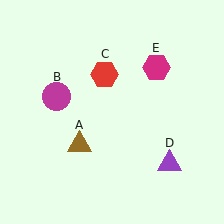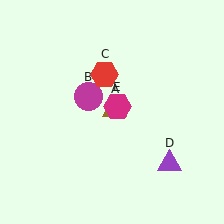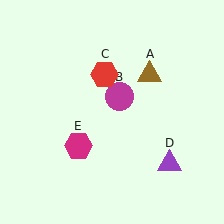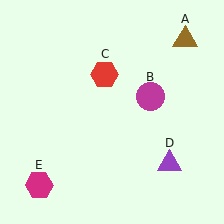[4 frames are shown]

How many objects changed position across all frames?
3 objects changed position: brown triangle (object A), magenta circle (object B), magenta hexagon (object E).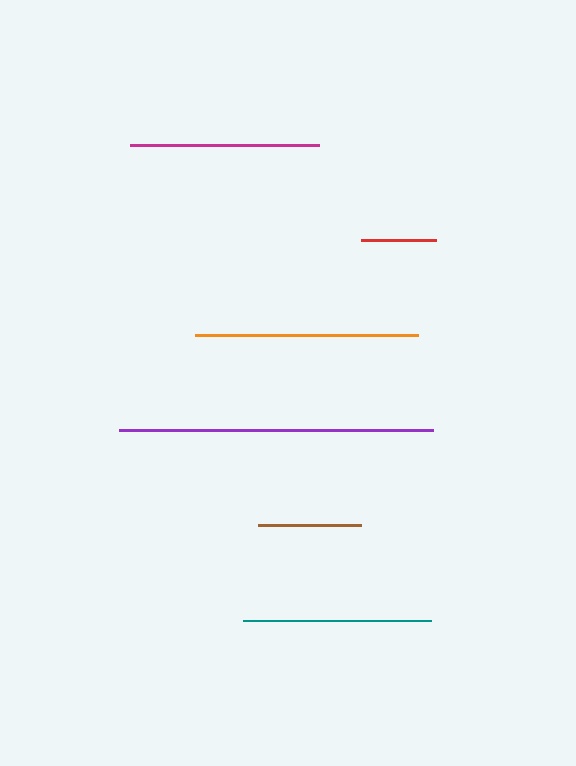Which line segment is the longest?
The purple line is the longest at approximately 314 pixels.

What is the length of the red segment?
The red segment is approximately 75 pixels long.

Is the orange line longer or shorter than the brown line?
The orange line is longer than the brown line.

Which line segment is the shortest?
The red line is the shortest at approximately 75 pixels.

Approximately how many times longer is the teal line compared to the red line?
The teal line is approximately 2.5 times the length of the red line.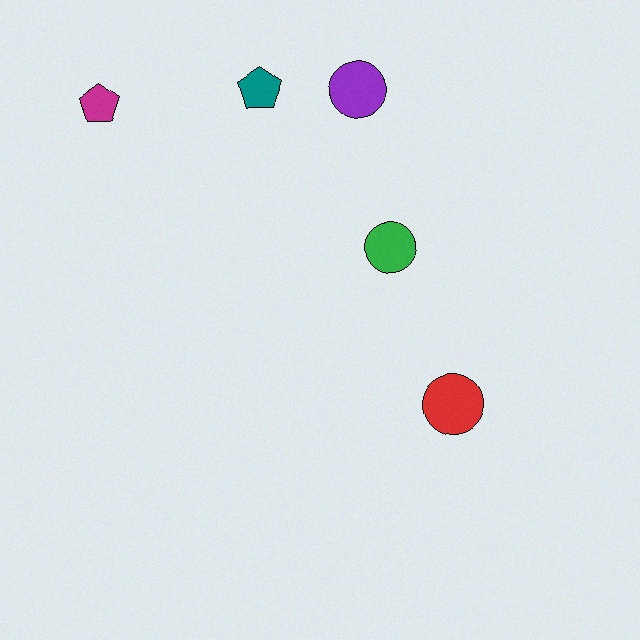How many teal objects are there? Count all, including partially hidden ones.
There is 1 teal object.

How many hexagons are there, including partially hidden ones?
There are no hexagons.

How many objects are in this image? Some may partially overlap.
There are 5 objects.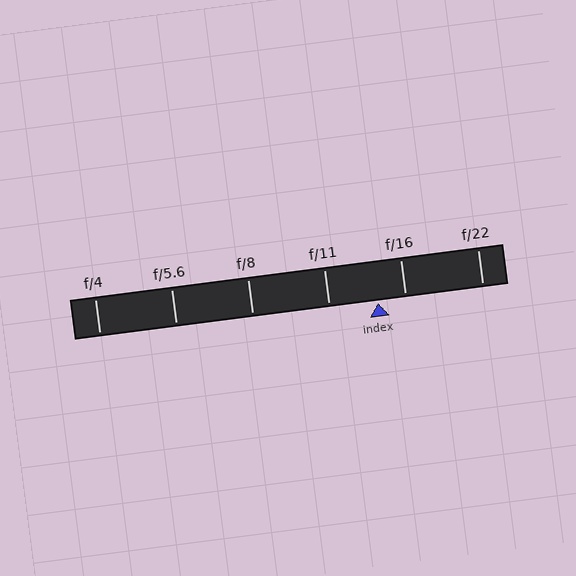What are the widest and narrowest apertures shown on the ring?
The widest aperture shown is f/4 and the narrowest is f/22.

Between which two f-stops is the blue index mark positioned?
The index mark is between f/11 and f/16.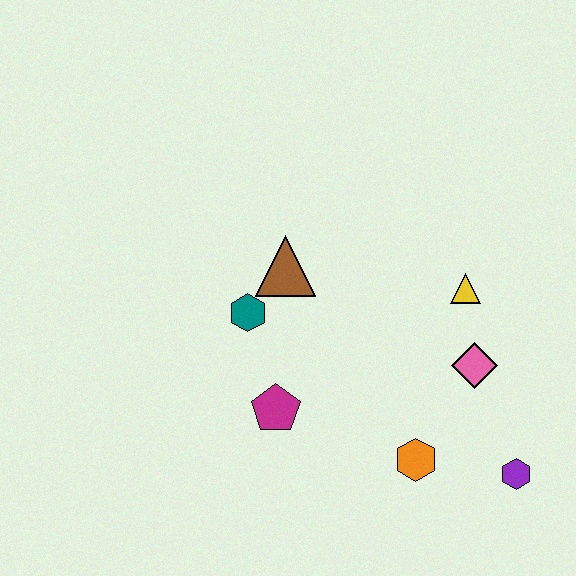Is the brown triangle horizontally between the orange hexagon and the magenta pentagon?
Yes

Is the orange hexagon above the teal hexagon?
No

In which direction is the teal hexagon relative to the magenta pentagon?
The teal hexagon is above the magenta pentagon.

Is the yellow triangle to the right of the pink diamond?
No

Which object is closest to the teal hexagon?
The brown triangle is closest to the teal hexagon.